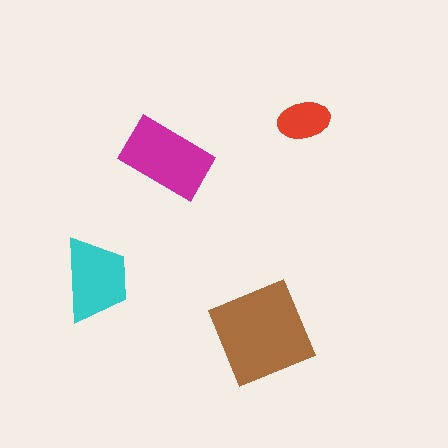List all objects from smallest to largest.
The red ellipse, the cyan trapezoid, the magenta rectangle, the brown diamond.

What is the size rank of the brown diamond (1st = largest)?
1st.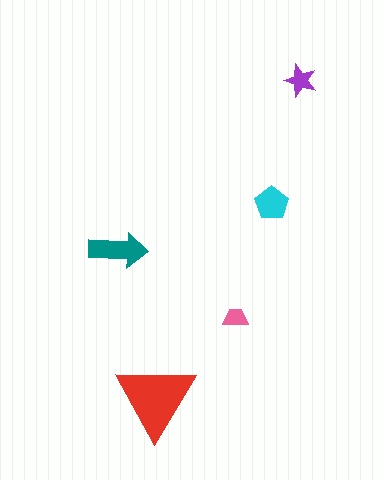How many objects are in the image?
There are 5 objects in the image.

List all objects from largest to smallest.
The red triangle, the teal arrow, the cyan pentagon, the purple star, the pink trapezoid.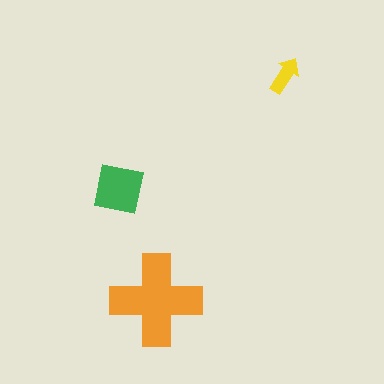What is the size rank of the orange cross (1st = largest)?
1st.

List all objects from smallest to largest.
The yellow arrow, the green square, the orange cross.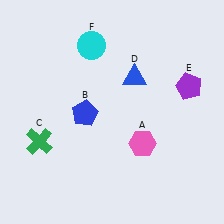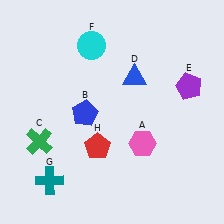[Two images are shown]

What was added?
A teal cross (G), a red pentagon (H) were added in Image 2.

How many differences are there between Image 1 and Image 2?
There are 2 differences between the two images.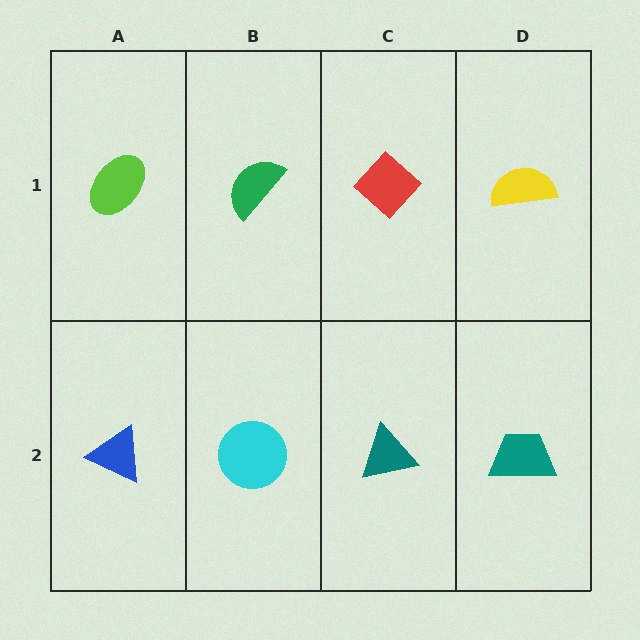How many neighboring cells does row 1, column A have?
2.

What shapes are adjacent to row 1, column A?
A blue triangle (row 2, column A), a green semicircle (row 1, column B).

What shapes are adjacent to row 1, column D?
A teal trapezoid (row 2, column D), a red diamond (row 1, column C).